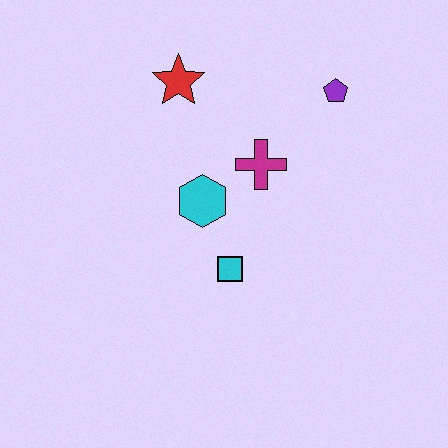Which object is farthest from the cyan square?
The purple pentagon is farthest from the cyan square.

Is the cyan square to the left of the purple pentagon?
Yes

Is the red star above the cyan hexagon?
Yes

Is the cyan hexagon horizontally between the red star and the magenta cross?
Yes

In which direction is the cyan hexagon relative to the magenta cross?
The cyan hexagon is to the left of the magenta cross.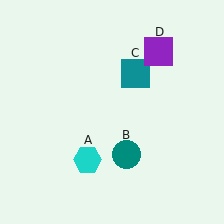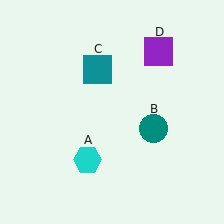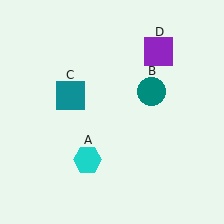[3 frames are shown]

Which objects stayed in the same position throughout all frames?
Cyan hexagon (object A) and purple square (object D) remained stationary.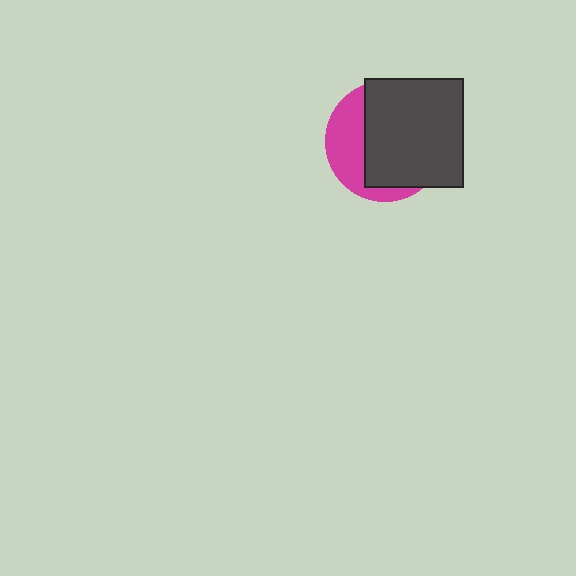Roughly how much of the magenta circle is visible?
A small part of it is visible (roughly 33%).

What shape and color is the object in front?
The object in front is a dark gray rectangle.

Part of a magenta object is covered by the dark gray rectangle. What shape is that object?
It is a circle.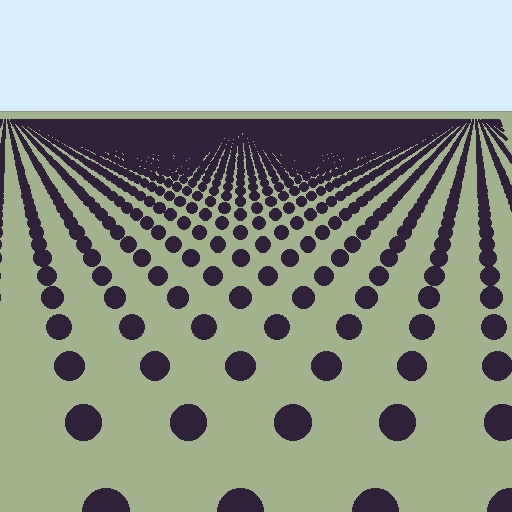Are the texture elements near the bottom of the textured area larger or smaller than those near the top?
Larger. Near the bottom, elements are closer to the viewer and appear at a bigger on-screen size.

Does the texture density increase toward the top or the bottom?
Density increases toward the top.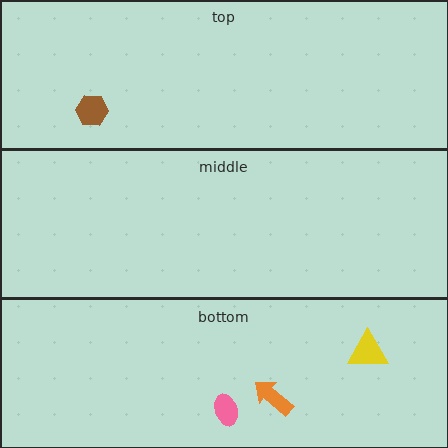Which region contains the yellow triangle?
The bottom region.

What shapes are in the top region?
The brown hexagon.